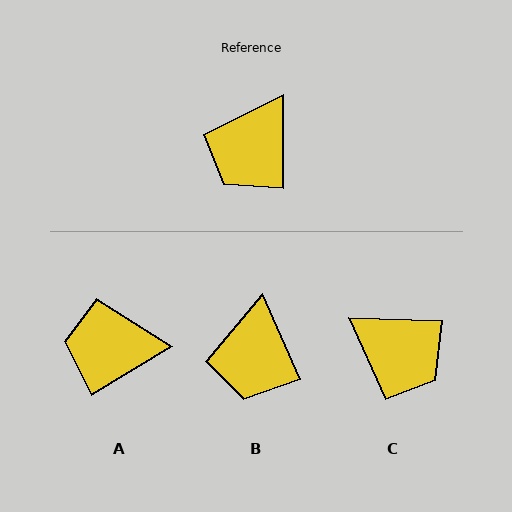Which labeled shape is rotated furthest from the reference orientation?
C, about 88 degrees away.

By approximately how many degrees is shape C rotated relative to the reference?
Approximately 88 degrees counter-clockwise.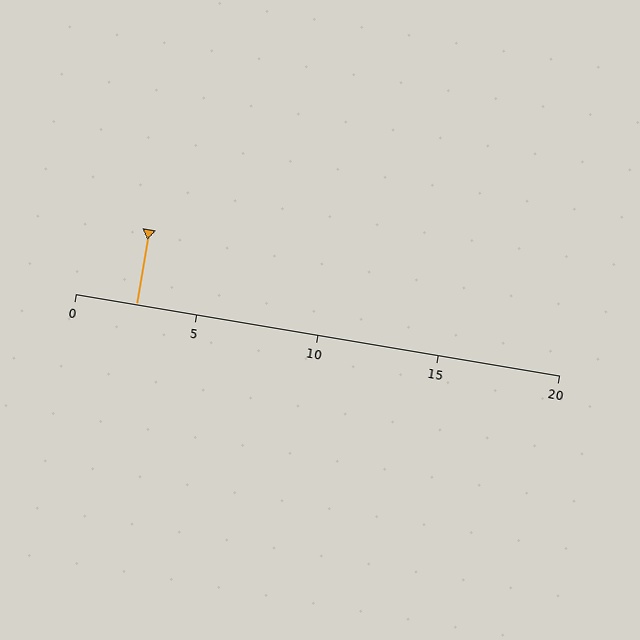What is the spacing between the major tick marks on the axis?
The major ticks are spaced 5 apart.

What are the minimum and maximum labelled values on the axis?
The axis runs from 0 to 20.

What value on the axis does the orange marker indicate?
The marker indicates approximately 2.5.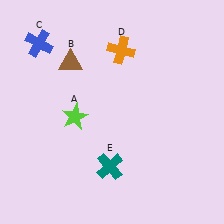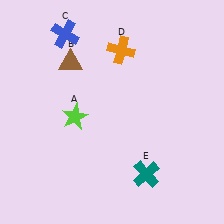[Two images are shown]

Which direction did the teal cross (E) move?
The teal cross (E) moved right.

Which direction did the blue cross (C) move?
The blue cross (C) moved right.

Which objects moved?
The objects that moved are: the blue cross (C), the teal cross (E).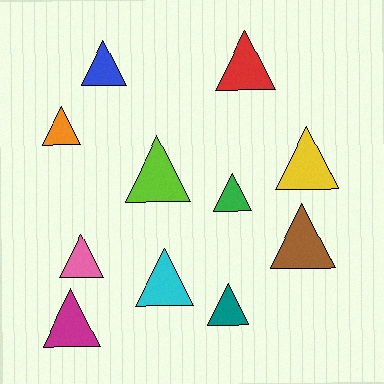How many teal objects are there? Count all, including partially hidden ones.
There is 1 teal object.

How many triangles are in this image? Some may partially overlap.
There are 11 triangles.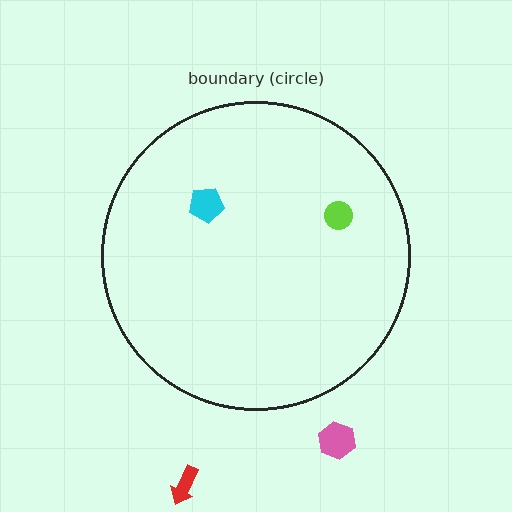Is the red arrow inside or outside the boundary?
Outside.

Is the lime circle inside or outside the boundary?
Inside.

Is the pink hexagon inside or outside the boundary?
Outside.